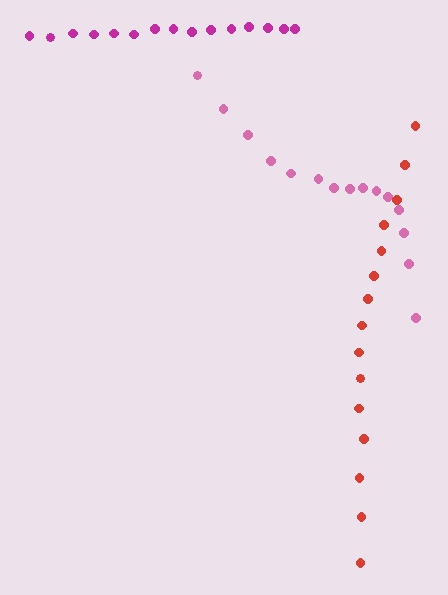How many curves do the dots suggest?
There are 3 distinct paths.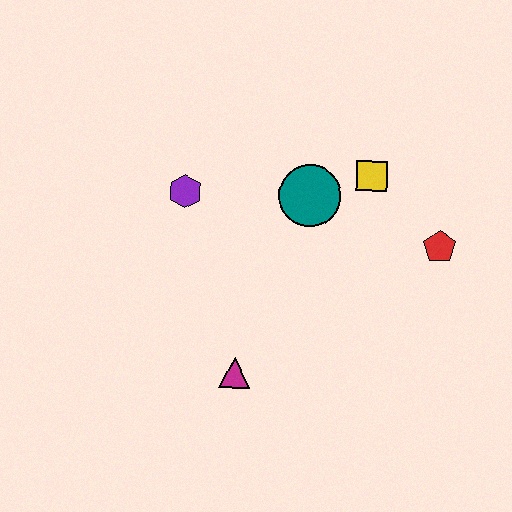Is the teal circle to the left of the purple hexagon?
No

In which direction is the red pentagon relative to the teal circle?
The red pentagon is to the right of the teal circle.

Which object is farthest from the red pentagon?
The purple hexagon is farthest from the red pentagon.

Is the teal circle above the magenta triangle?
Yes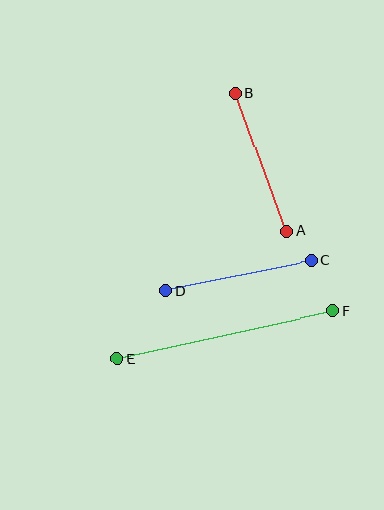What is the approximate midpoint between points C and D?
The midpoint is at approximately (239, 276) pixels.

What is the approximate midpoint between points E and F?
The midpoint is at approximately (225, 335) pixels.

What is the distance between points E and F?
The distance is approximately 221 pixels.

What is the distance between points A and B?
The distance is approximately 147 pixels.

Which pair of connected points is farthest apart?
Points E and F are farthest apart.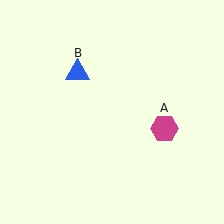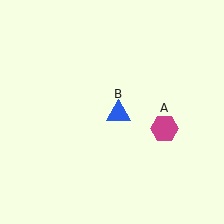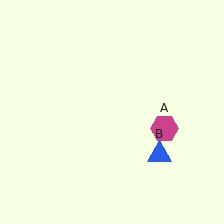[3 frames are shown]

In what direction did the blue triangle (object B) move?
The blue triangle (object B) moved down and to the right.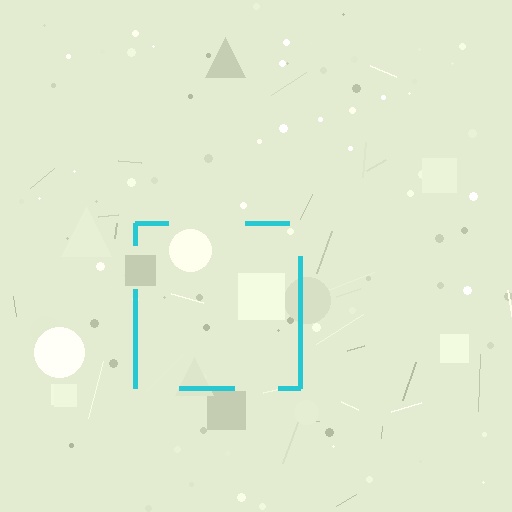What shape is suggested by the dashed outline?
The dashed outline suggests a square.